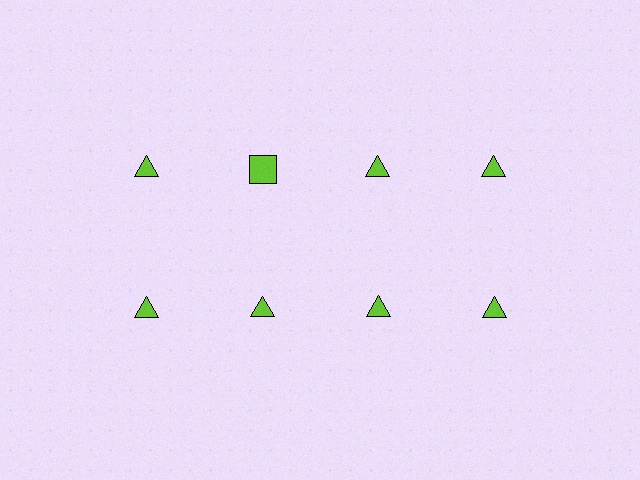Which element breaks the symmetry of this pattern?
The lime square in the top row, second from left column breaks the symmetry. All other shapes are lime triangles.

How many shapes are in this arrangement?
There are 8 shapes arranged in a grid pattern.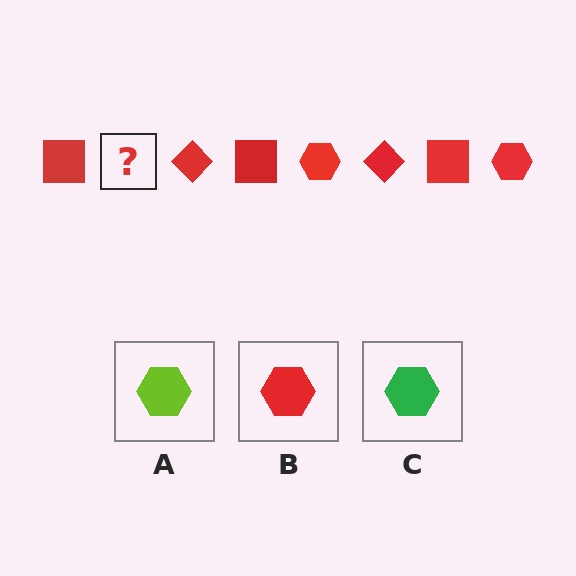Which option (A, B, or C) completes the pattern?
B.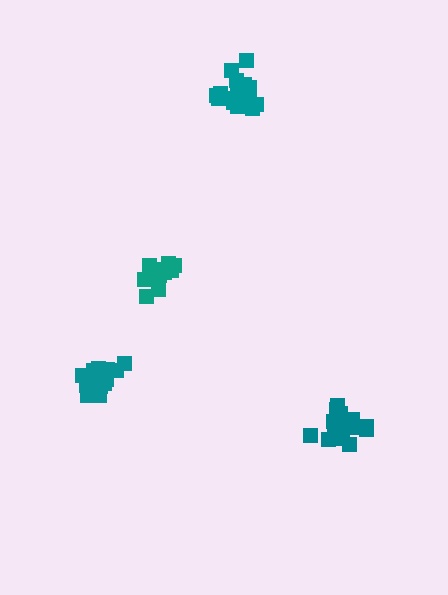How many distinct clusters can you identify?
There are 4 distinct clusters.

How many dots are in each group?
Group 1: 17 dots, Group 2: 19 dots, Group 3: 14 dots, Group 4: 13 dots (63 total).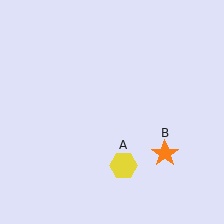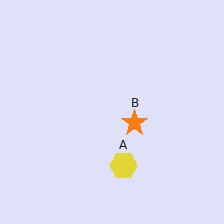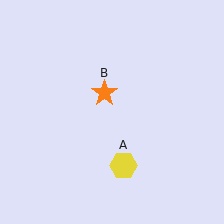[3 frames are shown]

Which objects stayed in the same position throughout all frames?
Yellow hexagon (object A) remained stationary.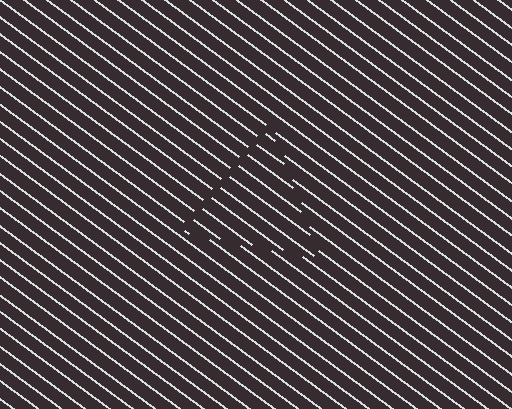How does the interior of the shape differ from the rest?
The interior of the shape contains the same grating, shifted by half a period — the contour is defined by the phase discontinuity where line-ends from the inner and outer gratings abut.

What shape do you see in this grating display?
An illusory triangle. The interior of the shape contains the same grating, shifted by half a period — the contour is defined by the phase discontinuity where line-ends from the inner and outer gratings abut.